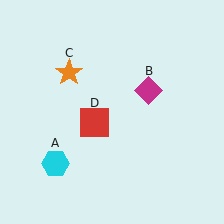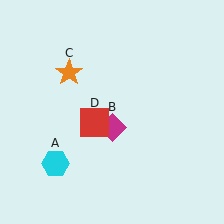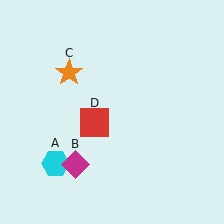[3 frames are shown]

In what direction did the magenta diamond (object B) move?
The magenta diamond (object B) moved down and to the left.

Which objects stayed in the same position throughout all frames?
Cyan hexagon (object A) and orange star (object C) and red square (object D) remained stationary.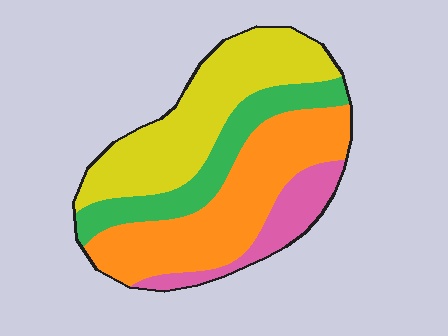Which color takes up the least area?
Pink, at roughly 10%.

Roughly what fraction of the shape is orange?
Orange takes up between a third and a half of the shape.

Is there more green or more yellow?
Yellow.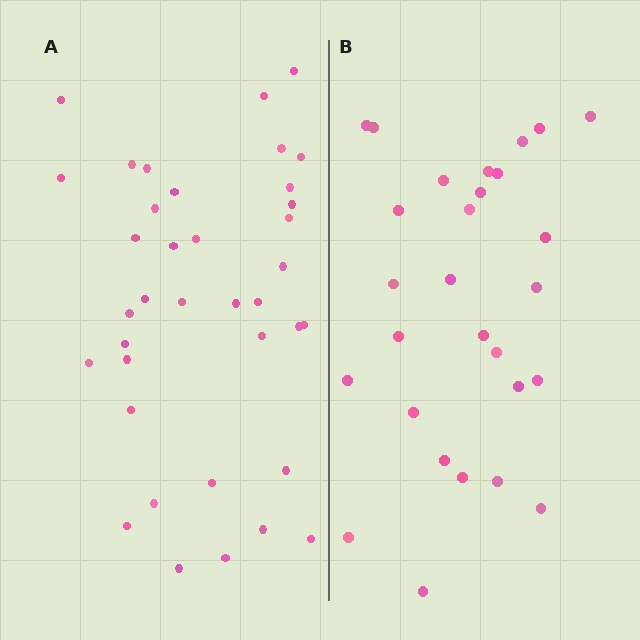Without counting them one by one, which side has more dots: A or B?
Region A (the left region) has more dots.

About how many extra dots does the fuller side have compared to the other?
Region A has roughly 8 or so more dots than region B.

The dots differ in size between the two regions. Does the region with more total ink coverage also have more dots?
No. Region B has more total ink coverage because its dots are larger, but region A actually contains more individual dots. Total area can be misleading — the number of items is what matters here.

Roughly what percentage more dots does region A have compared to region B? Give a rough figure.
About 30% more.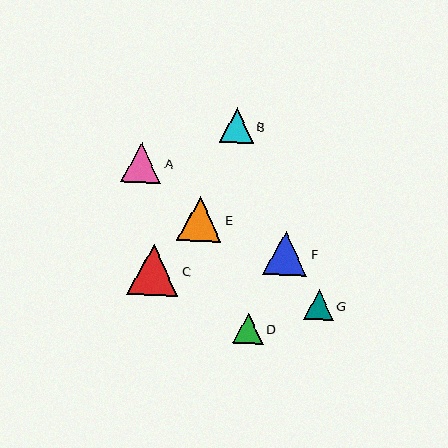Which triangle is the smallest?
Triangle G is the smallest with a size of approximately 30 pixels.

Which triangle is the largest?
Triangle C is the largest with a size of approximately 51 pixels.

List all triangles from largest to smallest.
From largest to smallest: C, E, F, A, B, D, G.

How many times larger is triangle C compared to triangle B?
Triangle C is approximately 1.5 times the size of triangle B.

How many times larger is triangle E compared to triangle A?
Triangle E is approximately 1.1 times the size of triangle A.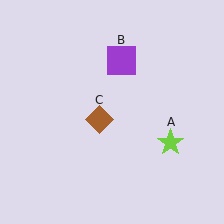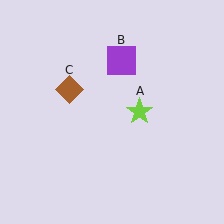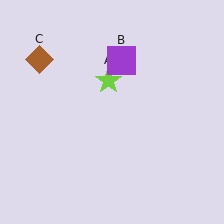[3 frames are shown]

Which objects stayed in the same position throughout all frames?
Purple square (object B) remained stationary.